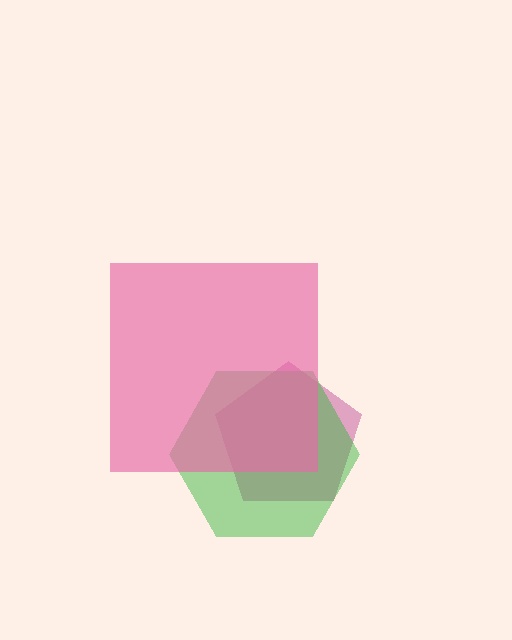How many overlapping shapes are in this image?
There are 3 overlapping shapes in the image.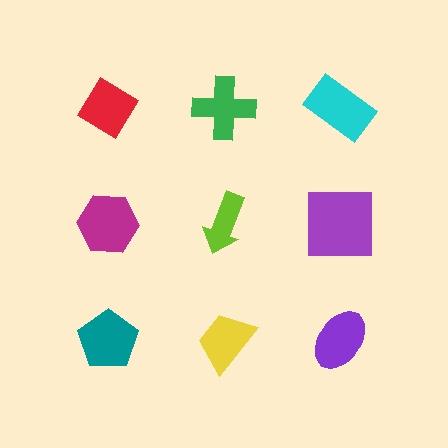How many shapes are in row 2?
3 shapes.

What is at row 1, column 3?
A cyan rectangle.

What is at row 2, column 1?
A magenta hexagon.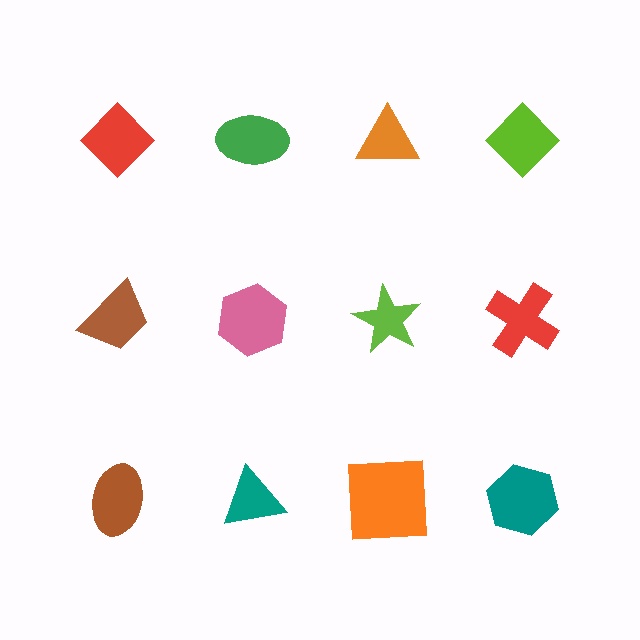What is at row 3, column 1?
A brown ellipse.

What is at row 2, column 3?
A lime star.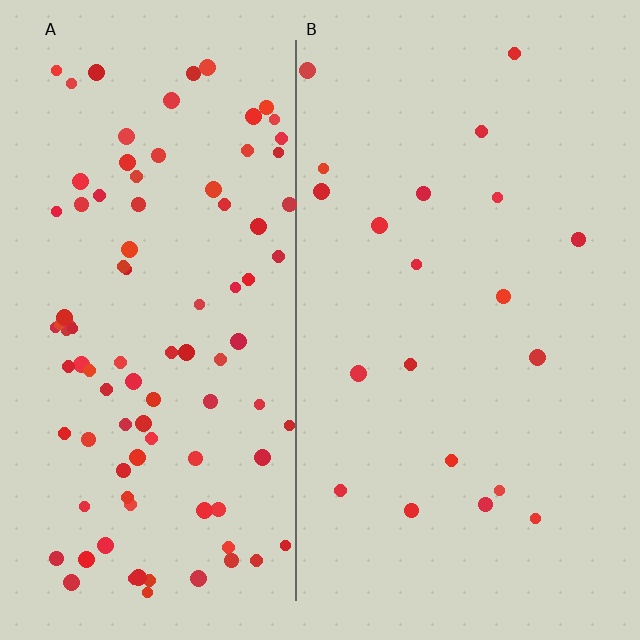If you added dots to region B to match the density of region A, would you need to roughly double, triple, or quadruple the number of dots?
Approximately quadruple.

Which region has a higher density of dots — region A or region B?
A (the left).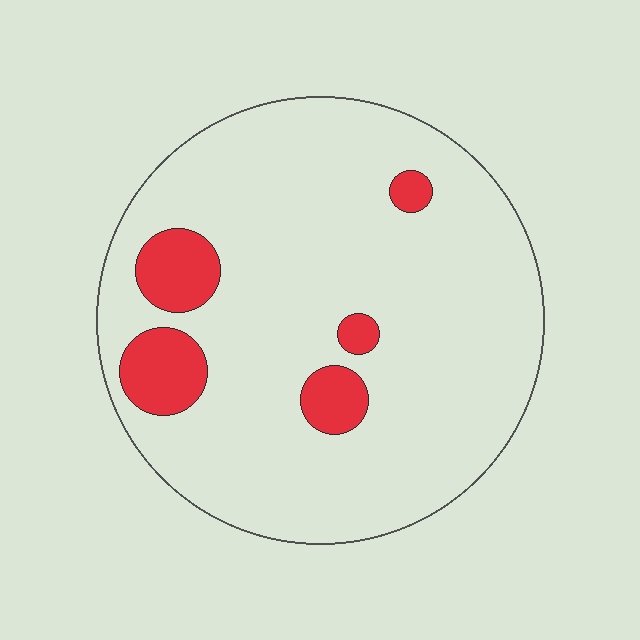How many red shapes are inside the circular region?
5.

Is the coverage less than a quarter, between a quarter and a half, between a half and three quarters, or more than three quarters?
Less than a quarter.